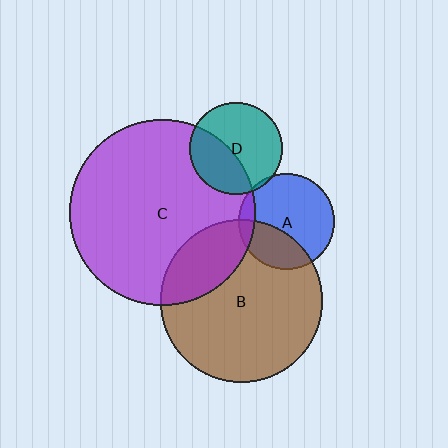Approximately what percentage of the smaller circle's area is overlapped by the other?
Approximately 40%.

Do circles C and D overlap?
Yes.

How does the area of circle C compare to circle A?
Approximately 3.7 times.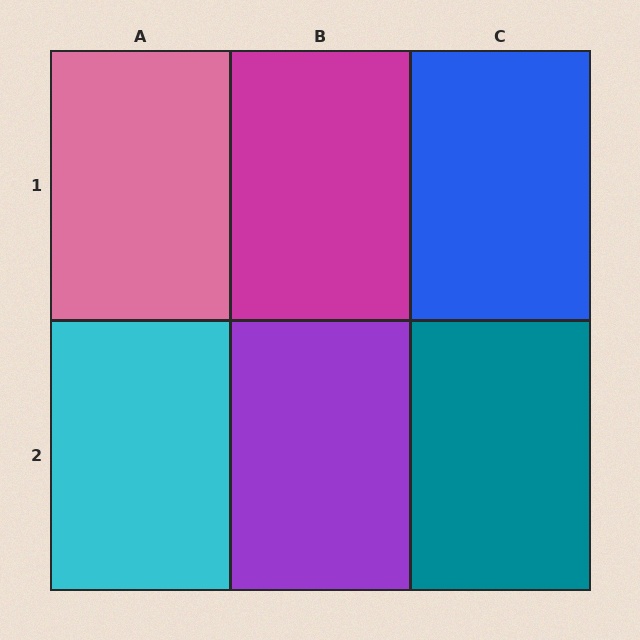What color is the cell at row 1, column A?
Pink.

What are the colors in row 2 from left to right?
Cyan, purple, teal.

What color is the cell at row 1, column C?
Blue.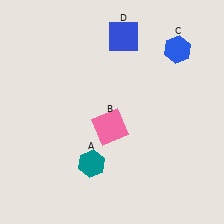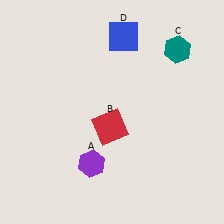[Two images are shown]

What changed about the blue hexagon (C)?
In Image 1, C is blue. In Image 2, it changed to teal.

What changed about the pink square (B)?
In Image 1, B is pink. In Image 2, it changed to red.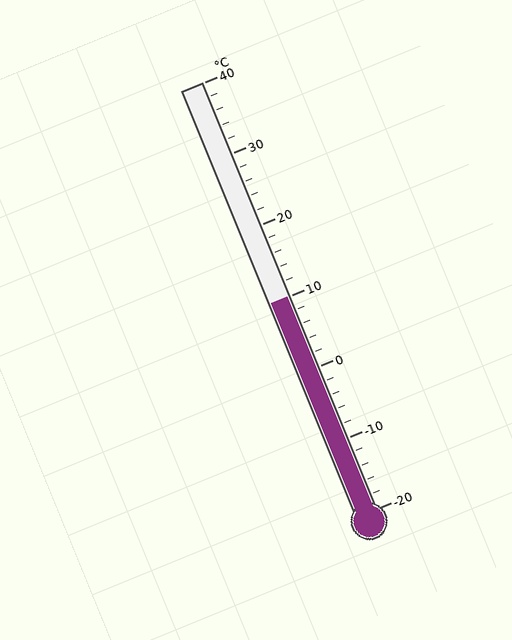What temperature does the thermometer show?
The thermometer shows approximately 10°C.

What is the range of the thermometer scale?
The thermometer scale ranges from -20°C to 40°C.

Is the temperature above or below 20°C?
The temperature is below 20°C.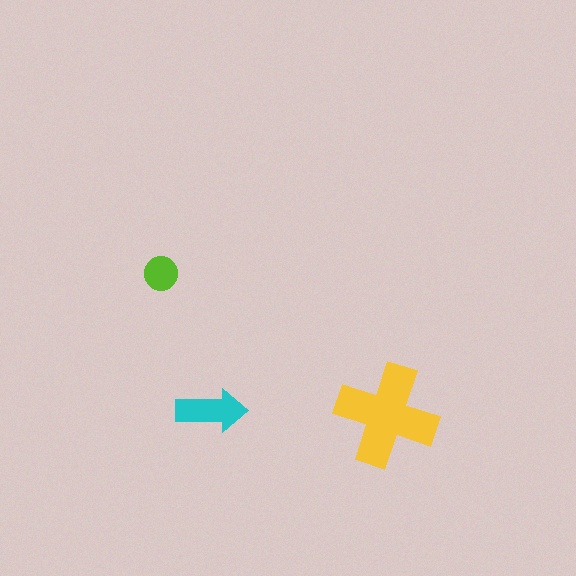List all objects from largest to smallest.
The yellow cross, the cyan arrow, the lime circle.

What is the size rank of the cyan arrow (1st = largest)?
2nd.